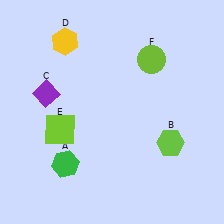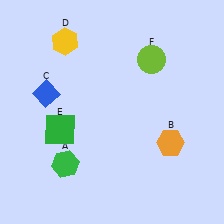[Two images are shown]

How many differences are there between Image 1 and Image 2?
There are 3 differences between the two images.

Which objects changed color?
B changed from lime to orange. C changed from purple to blue. E changed from lime to green.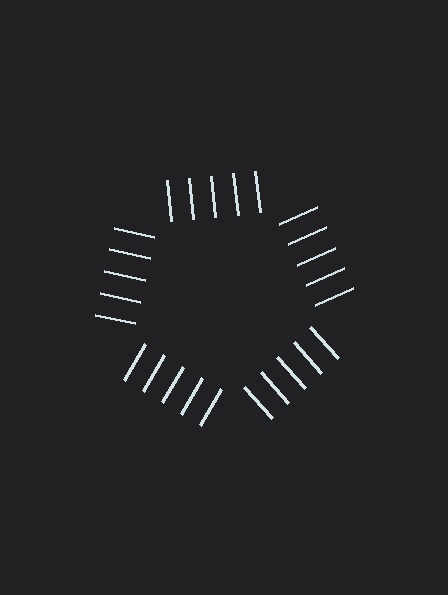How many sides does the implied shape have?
5 sides — the line-ends trace a pentagon.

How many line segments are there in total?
25 — 5 along each of the 5 edges.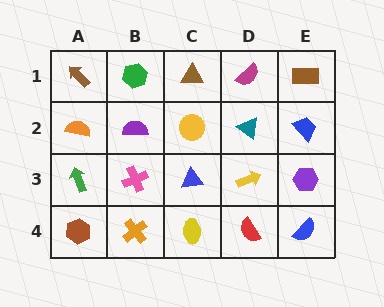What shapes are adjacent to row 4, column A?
A green arrow (row 3, column A), an orange cross (row 4, column B).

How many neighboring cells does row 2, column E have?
3.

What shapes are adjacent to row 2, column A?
A brown arrow (row 1, column A), a green arrow (row 3, column A), a purple semicircle (row 2, column B).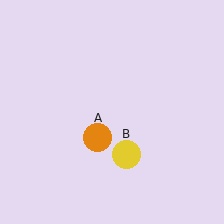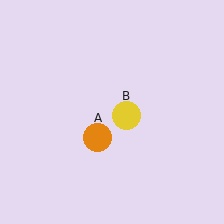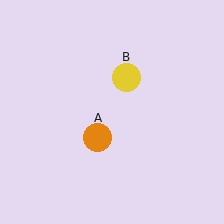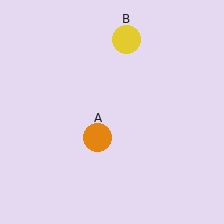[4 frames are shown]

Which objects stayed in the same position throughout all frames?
Orange circle (object A) remained stationary.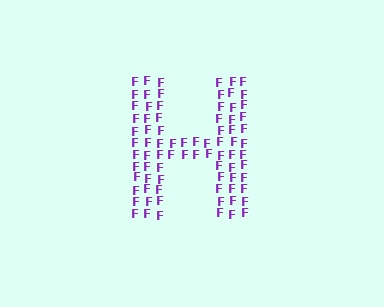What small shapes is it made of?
It is made of small letter F's.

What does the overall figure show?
The overall figure shows the letter H.